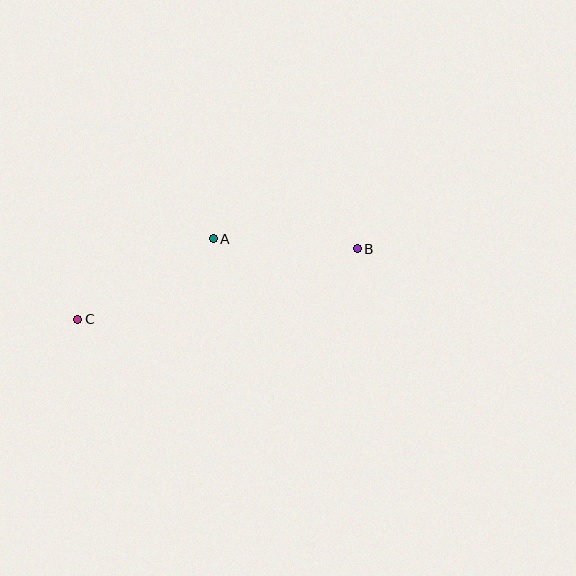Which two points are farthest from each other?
Points B and C are farthest from each other.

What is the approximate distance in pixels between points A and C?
The distance between A and C is approximately 158 pixels.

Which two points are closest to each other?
Points A and B are closest to each other.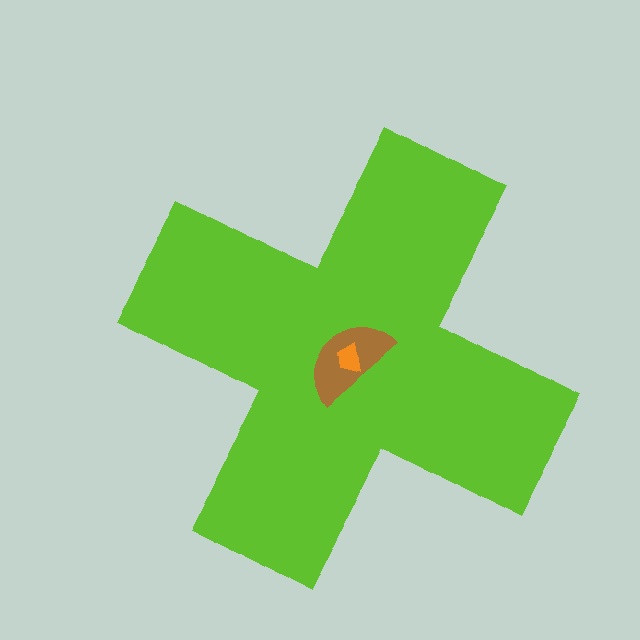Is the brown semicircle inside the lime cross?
Yes.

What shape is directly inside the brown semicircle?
The orange trapezoid.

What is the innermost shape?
The orange trapezoid.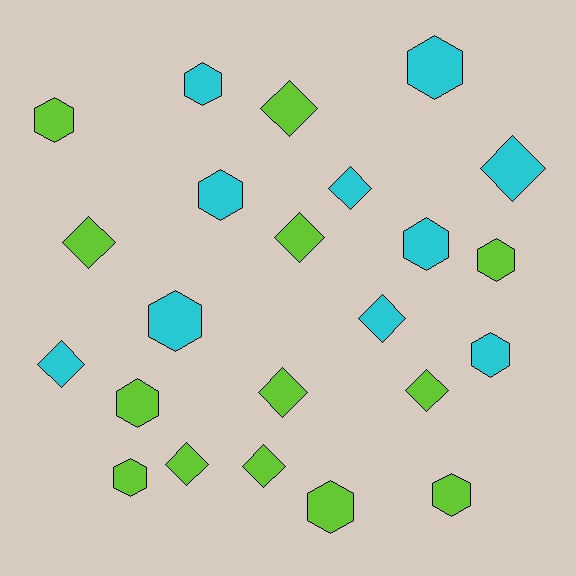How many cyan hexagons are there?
There are 6 cyan hexagons.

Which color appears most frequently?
Lime, with 13 objects.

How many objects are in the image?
There are 23 objects.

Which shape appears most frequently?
Hexagon, with 12 objects.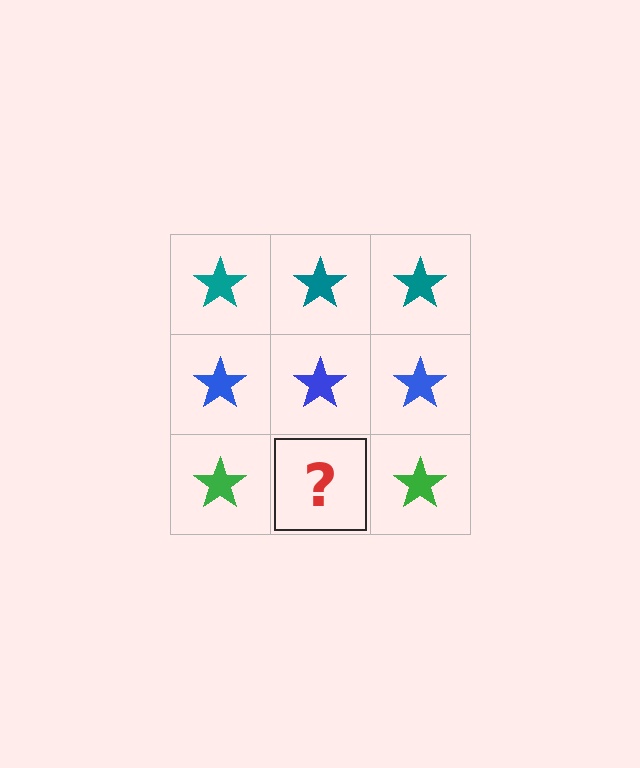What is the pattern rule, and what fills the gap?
The rule is that each row has a consistent color. The gap should be filled with a green star.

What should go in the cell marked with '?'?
The missing cell should contain a green star.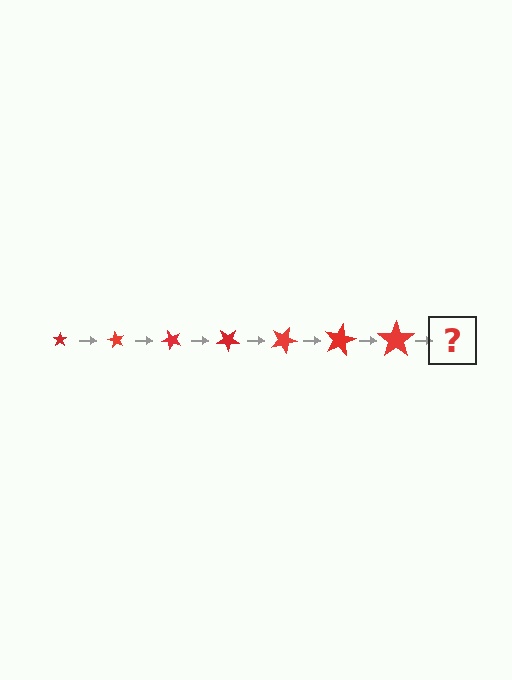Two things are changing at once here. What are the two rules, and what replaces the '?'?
The two rules are that the star grows larger each step and it rotates 60 degrees each step. The '?' should be a star, larger than the previous one and rotated 420 degrees from the start.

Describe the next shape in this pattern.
It should be a star, larger than the previous one and rotated 420 degrees from the start.